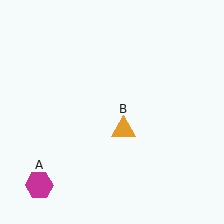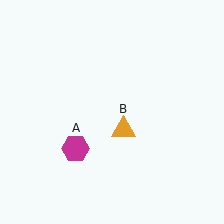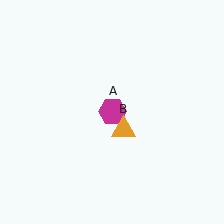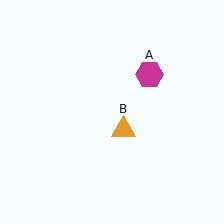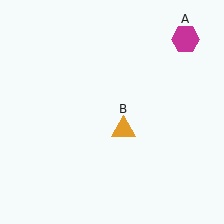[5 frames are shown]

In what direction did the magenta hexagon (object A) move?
The magenta hexagon (object A) moved up and to the right.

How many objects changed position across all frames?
1 object changed position: magenta hexagon (object A).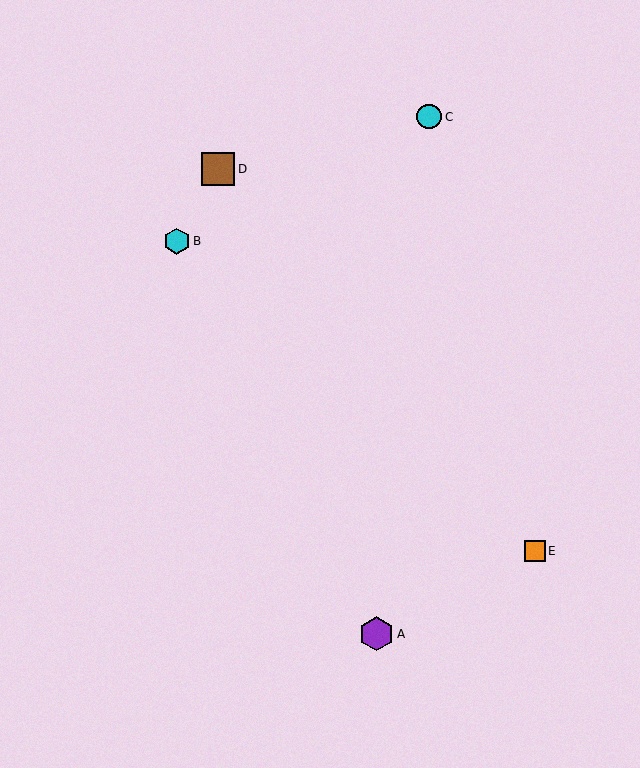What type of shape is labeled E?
Shape E is an orange square.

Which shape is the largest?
The purple hexagon (labeled A) is the largest.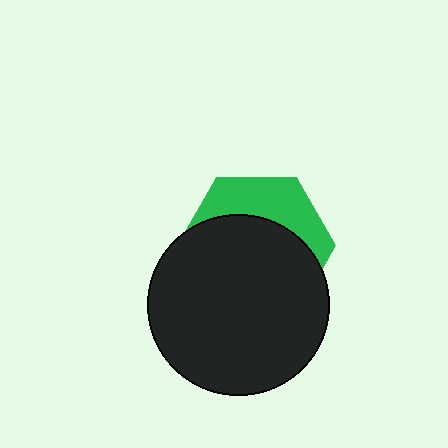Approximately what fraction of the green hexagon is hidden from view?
Roughly 67% of the green hexagon is hidden behind the black circle.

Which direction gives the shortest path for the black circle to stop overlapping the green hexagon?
Moving down gives the shortest separation.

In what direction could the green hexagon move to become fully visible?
The green hexagon could move up. That would shift it out from behind the black circle entirely.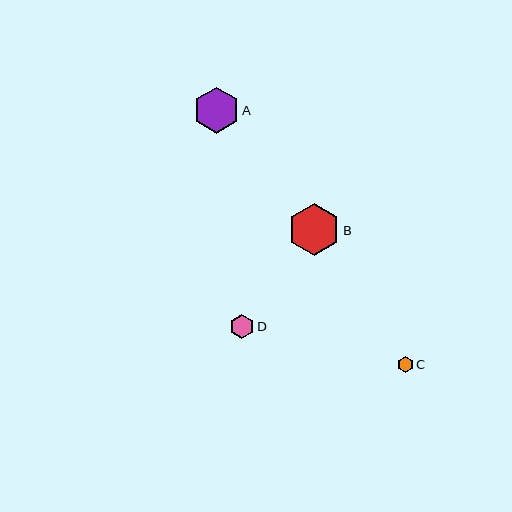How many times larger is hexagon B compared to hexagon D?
Hexagon B is approximately 2.1 times the size of hexagon D.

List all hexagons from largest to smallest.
From largest to smallest: B, A, D, C.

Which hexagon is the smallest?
Hexagon C is the smallest with a size of approximately 16 pixels.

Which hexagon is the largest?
Hexagon B is the largest with a size of approximately 51 pixels.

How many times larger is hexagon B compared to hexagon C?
Hexagon B is approximately 3.2 times the size of hexagon C.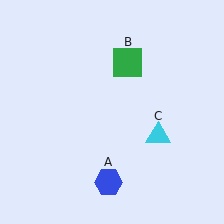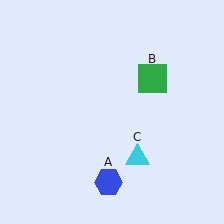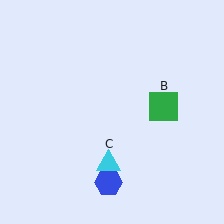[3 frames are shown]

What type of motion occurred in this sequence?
The green square (object B), cyan triangle (object C) rotated clockwise around the center of the scene.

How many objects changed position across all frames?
2 objects changed position: green square (object B), cyan triangle (object C).